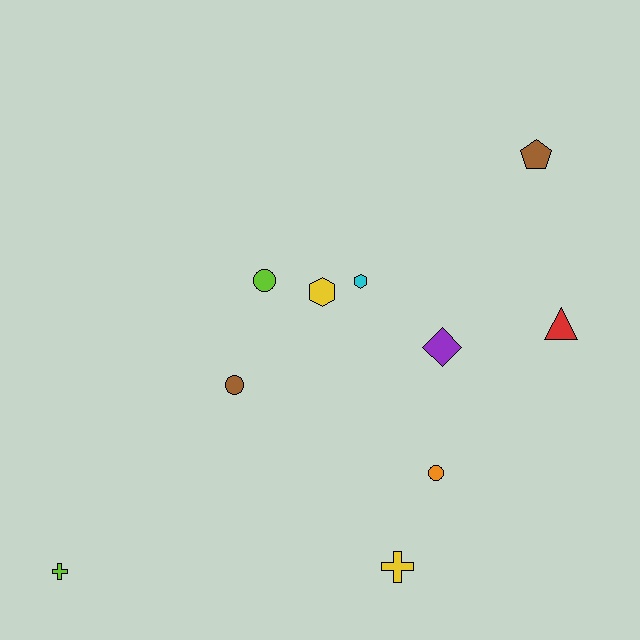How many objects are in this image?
There are 10 objects.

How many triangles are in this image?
There is 1 triangle.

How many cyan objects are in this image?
There is 1 cyan object.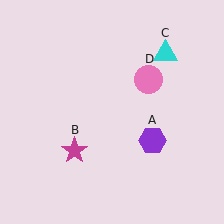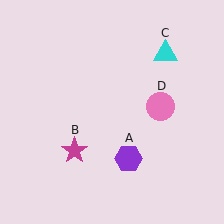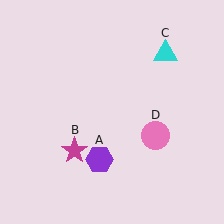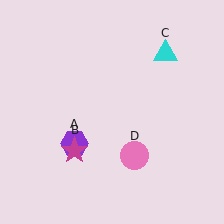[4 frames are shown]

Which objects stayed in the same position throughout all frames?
Magenta star (object B) and cyan triangle (object C) remained stationary.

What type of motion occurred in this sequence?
The purple hexagon (object A), pink circle (object D) rotated clockwise around the center of the scene.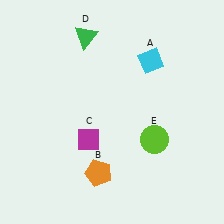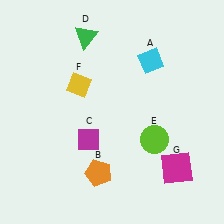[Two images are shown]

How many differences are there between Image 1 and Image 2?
There are 2 differences between the two images.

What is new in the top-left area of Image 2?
A yellow diamond (F) was added in the top-left area of Image 2.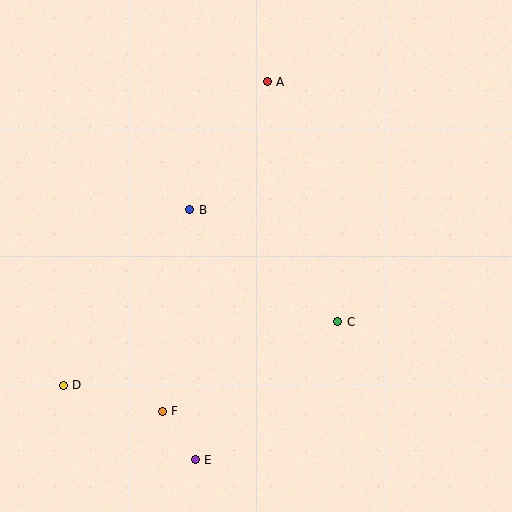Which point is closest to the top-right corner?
Point A is closest to the top-right corner.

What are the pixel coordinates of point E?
Point E is at (195, 460).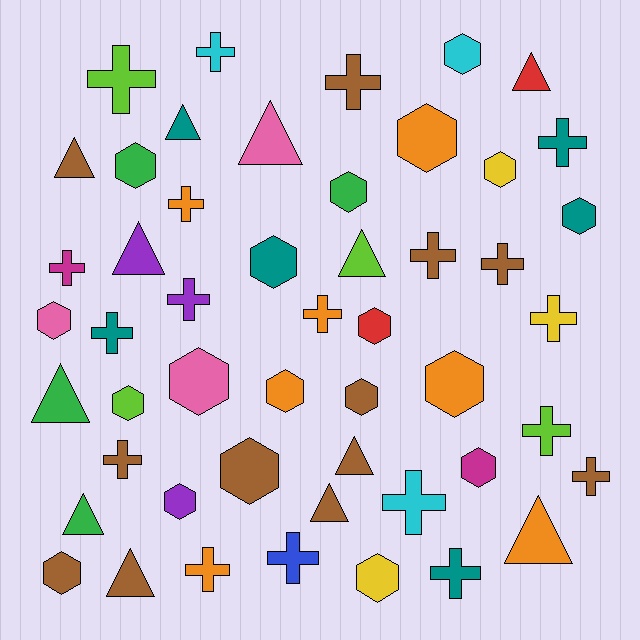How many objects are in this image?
There are 50 objects.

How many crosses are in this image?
There are 19 crosses.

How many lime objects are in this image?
There are 4 lime objects.